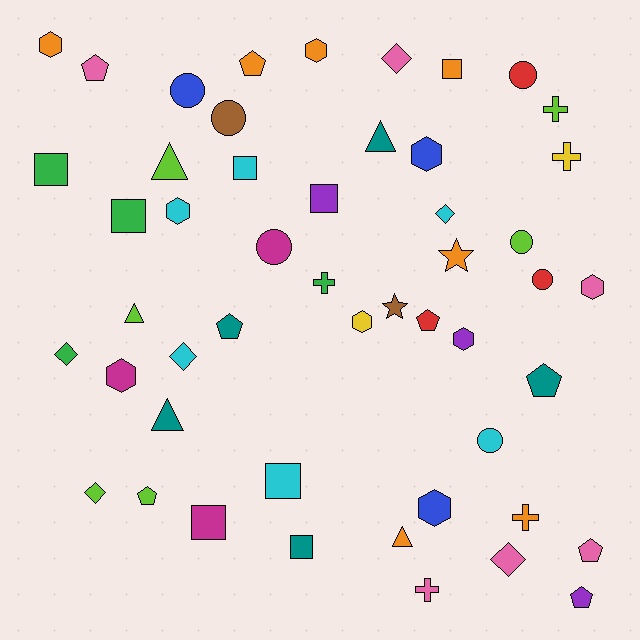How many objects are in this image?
There are 50 objects.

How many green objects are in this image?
There are 4 green objects.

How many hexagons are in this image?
There are 9 hexagons.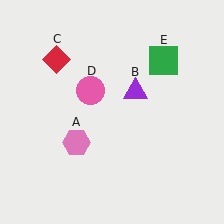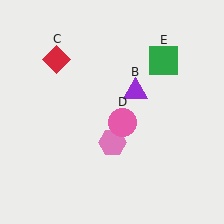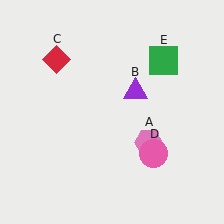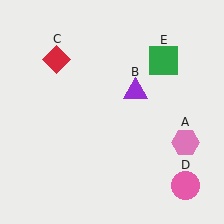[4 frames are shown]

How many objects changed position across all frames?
2 objects changed position: pink hexagon (object A), pink circle (object D).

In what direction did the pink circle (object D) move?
The pink circle (object D) moved down and to the right.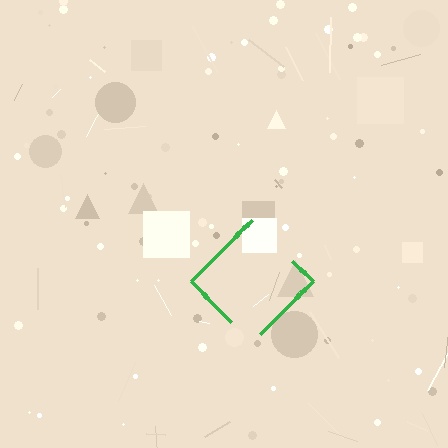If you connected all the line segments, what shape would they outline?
They would outline a diamond.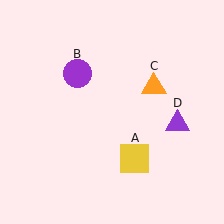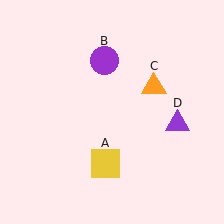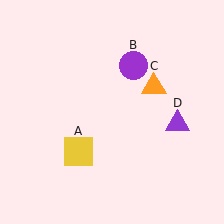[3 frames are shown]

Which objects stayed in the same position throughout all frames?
Orange triangle (object C) and purple triangle (object D) remained stationary.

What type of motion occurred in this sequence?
The yellow square (object A), purple circle (object B) rotated clockwise around the center of the scene.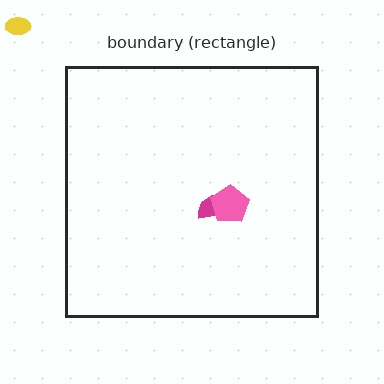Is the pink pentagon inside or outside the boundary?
Inside.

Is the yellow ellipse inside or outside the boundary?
Outside.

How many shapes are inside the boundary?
2 inside, 1 outside.